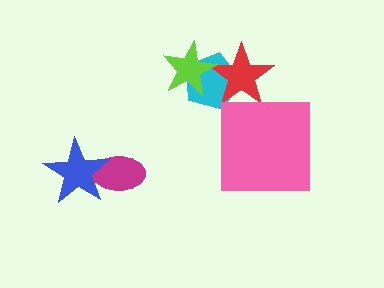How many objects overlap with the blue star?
1 object overlaps with the blue star.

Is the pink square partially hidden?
No, no other shape covers it.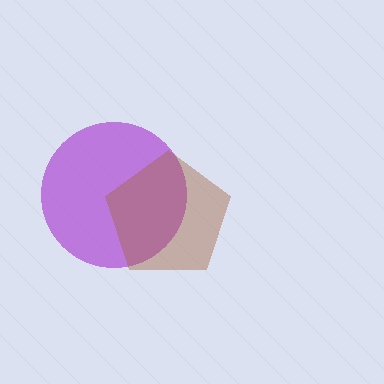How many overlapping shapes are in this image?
There are 2 overlapping shapes in the image.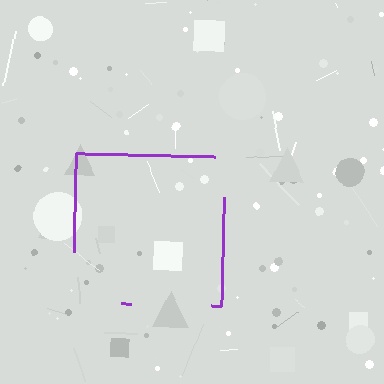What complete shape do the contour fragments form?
The contour fragments form a square.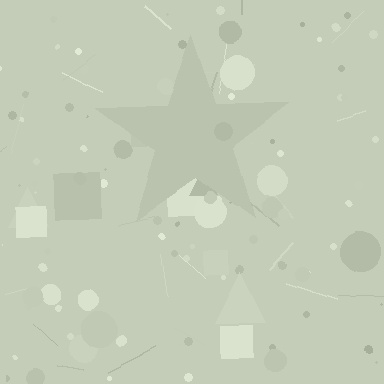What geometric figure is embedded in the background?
A star is embedded in the background.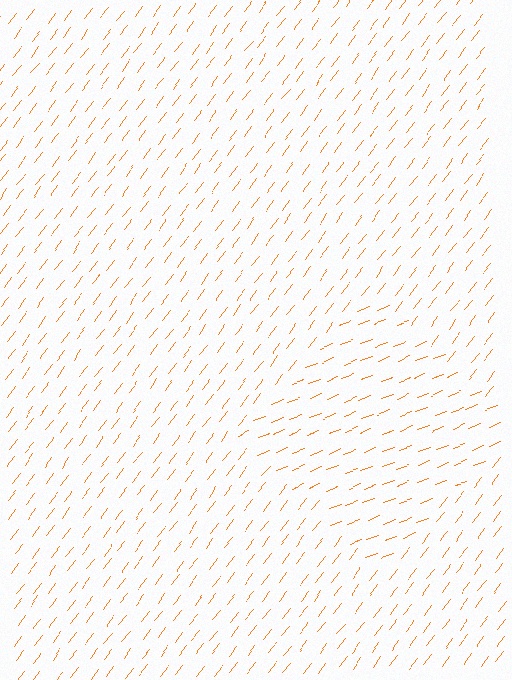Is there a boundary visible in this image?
Yes, there is a texture boundary formed by a change in line orientation.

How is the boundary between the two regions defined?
The boundary is defined purely by a change in line orientation (approximately 31 degrees difference). All lines are the same color and thickness.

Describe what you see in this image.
The image is filled with small orange line segments. A diamond region in the image has lines oriented differently from the surrounding lines, creating a visible texture boundary.